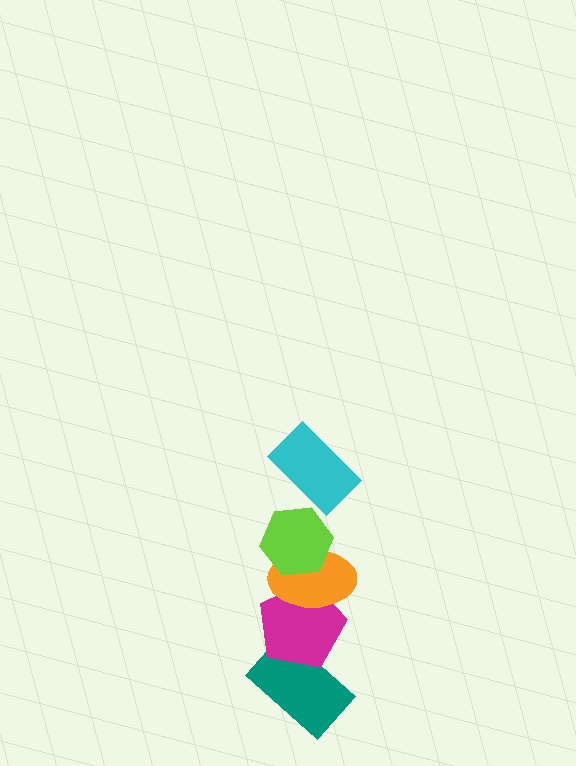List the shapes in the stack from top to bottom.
From top to bottom: the cyan rectangle, the lime hexagon, the orange ellipse, the magenta pentagon, the teal rectangle.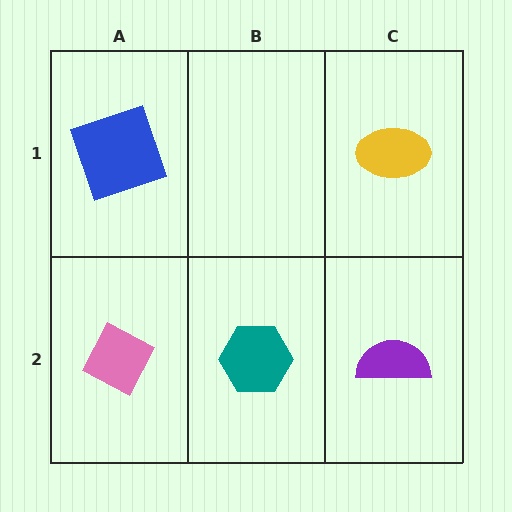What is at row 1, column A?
A blue square.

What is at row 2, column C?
A purple semicircle.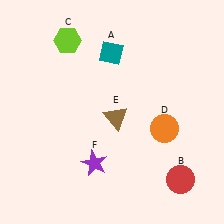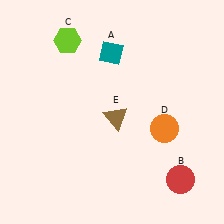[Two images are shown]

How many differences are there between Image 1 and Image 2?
There is 1 difference between the two images.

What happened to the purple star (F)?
The purple star (F) was removed in Image 2. It was in the bottom-left area of Image 1.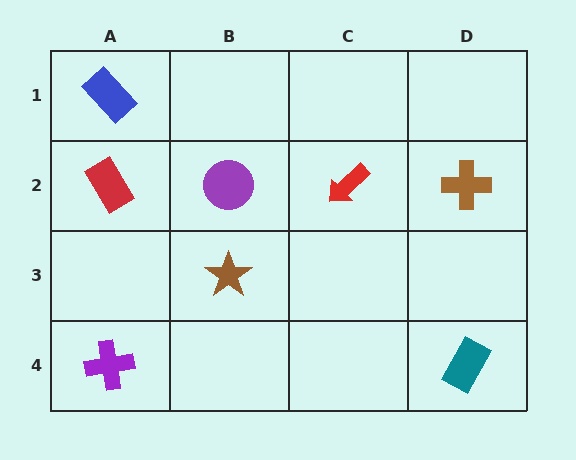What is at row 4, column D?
A teal rectangle.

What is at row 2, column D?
A brown cross.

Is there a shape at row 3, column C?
No, that cell is empty.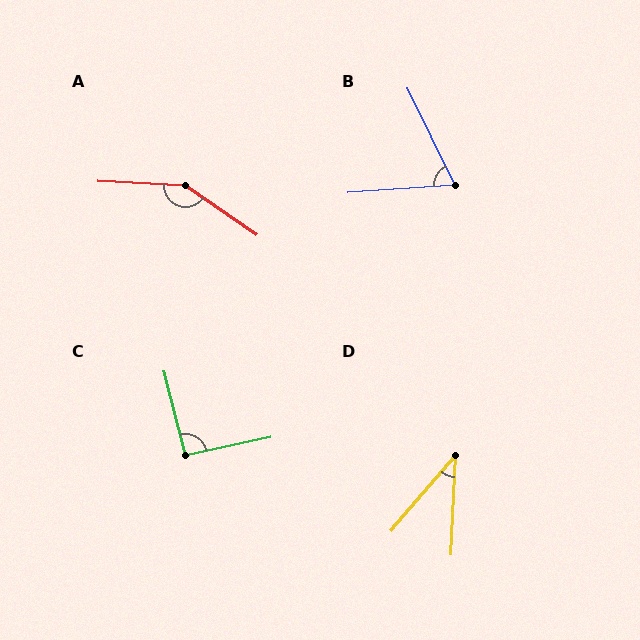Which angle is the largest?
A, at approximately 148 degrees.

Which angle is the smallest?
D, at approximately 38 degrees.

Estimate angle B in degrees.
Approximately 68 degrees.